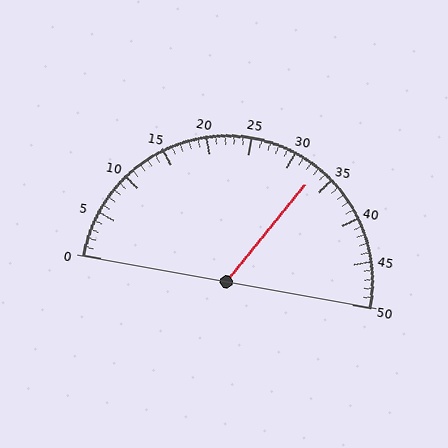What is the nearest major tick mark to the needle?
The nearest major tick mark is 35.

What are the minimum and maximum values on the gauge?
The gauge ranges from 0 to 50.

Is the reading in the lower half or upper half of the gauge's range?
The reading is in the upper half of the range (0 to 50).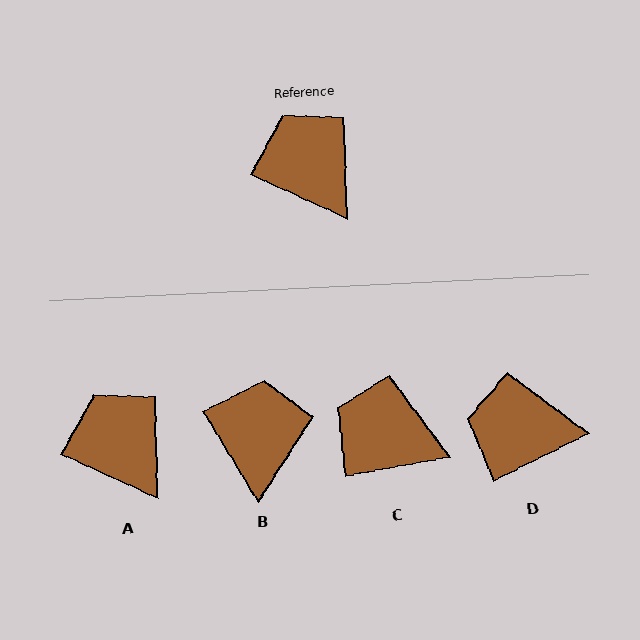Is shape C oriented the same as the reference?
No, it is off by about 35 degrees.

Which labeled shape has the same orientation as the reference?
A.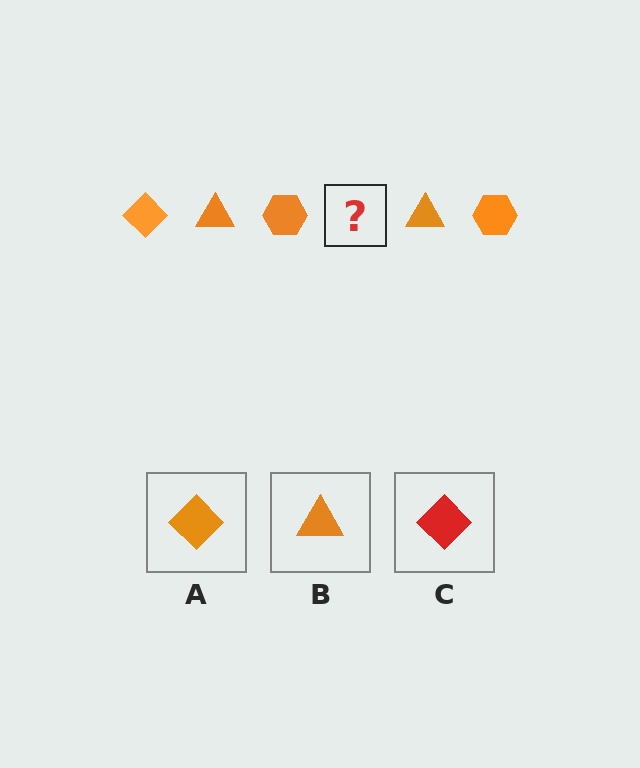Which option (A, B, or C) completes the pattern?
A.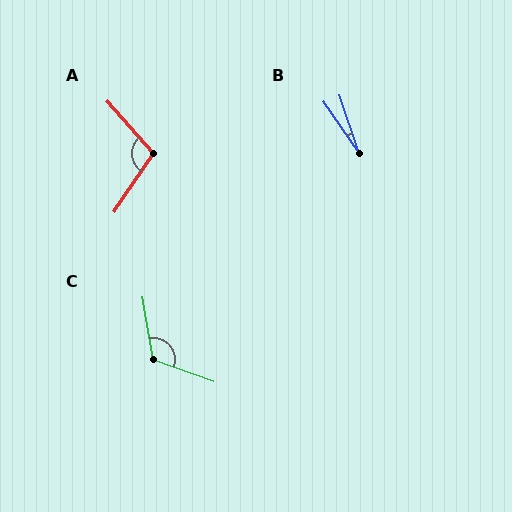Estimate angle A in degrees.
Approximately 105 degrees.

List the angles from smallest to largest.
B (16°), A (105°), C (119°).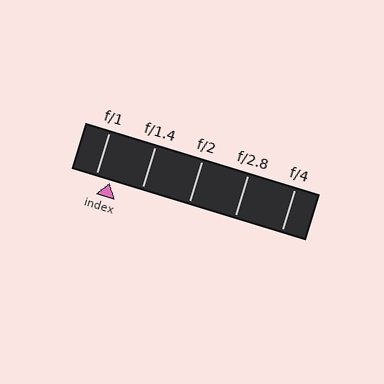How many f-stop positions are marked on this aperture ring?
There are 5 f-stop positions marked.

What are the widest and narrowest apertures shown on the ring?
The widest aperture shown is f/1 and the narrowest is f/4.